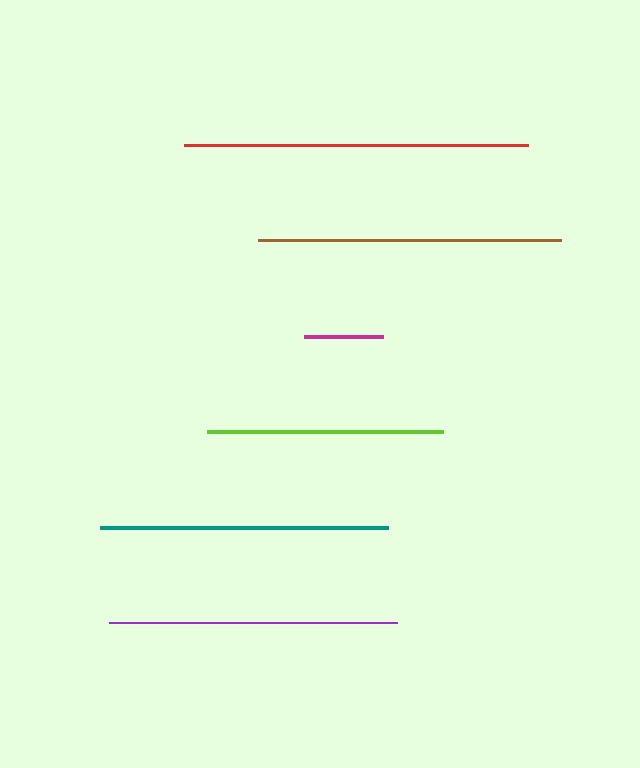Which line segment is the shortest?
The magenta line is the shortest at approximately 79 pixels.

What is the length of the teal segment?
The teal segment is approximately 289 pixels long.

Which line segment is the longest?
The red line is the longest at approximately 344 pixels.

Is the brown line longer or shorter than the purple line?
The brown line is longer than the purple line.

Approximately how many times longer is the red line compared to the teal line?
The red line is approximately 1.2 times the length of the teal line.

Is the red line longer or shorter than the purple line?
The red line is longer than the purple line.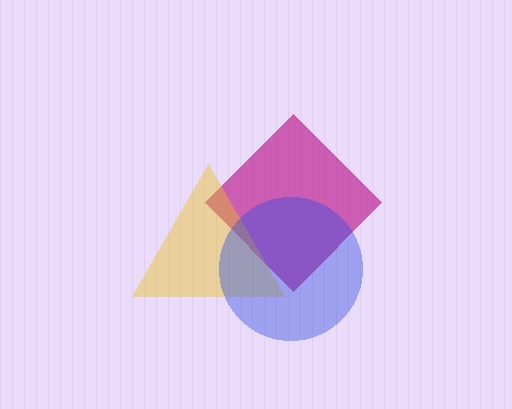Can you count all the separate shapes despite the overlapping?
Yes, there are 3 separate shapes.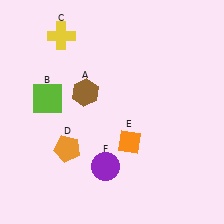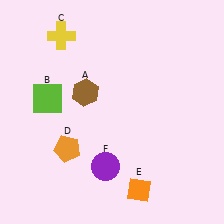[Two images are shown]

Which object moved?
The orange diamond (E) moved down.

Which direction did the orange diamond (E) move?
The orange diamond (E) moved down.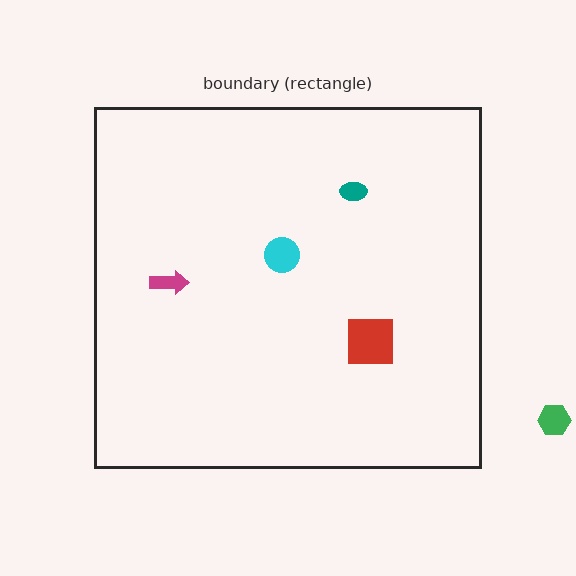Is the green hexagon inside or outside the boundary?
Outside.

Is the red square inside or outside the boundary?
Inside.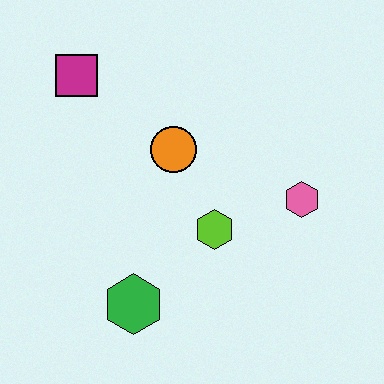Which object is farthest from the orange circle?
The green hexagon is farthest from the orange circle.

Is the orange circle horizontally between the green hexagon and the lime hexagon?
Yes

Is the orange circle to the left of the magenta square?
No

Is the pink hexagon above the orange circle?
No